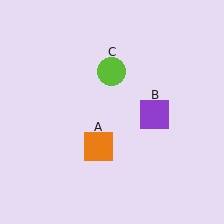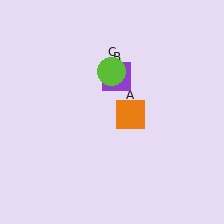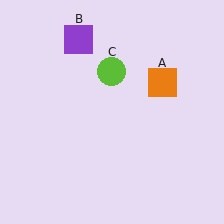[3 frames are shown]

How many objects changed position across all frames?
2 objects changed position: orange square (object A), purple square (object B).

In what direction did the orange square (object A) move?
The orange square (object A) moved up and to the right.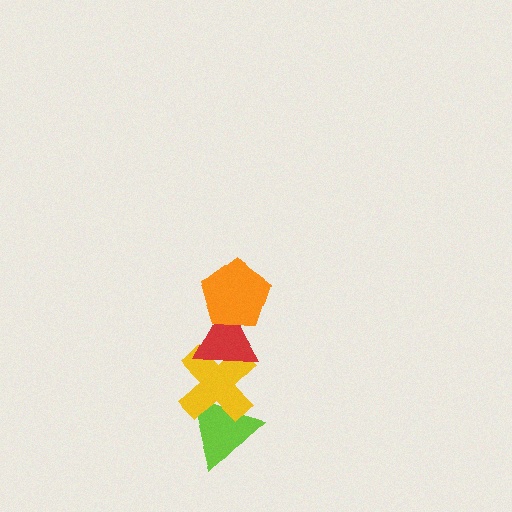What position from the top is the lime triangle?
The lime triangle is 4th from the top.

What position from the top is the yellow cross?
The yellow cross is 3rd from the top.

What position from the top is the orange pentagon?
The orange pentagon is 1st from the top.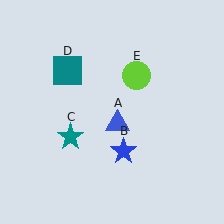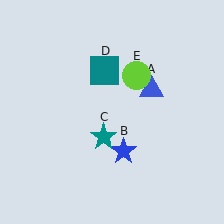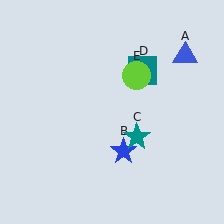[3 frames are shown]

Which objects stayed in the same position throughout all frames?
Blue star (object B) and lime circle (object E) remained stationary.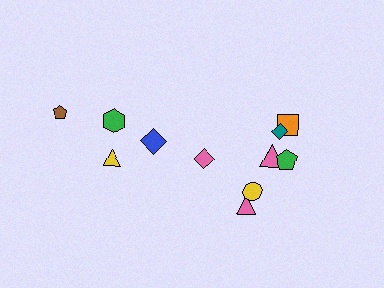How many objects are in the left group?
There are 4 objects.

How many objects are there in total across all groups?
There are 11 objects.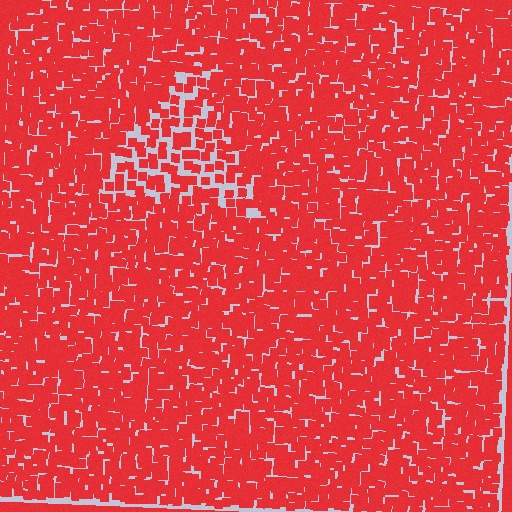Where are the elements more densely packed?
The elements are more densely packed outside the triangle boundary.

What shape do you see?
I see a triangle.